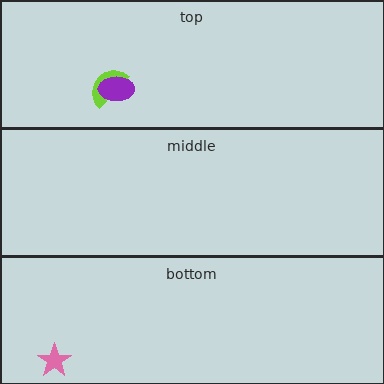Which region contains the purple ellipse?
The top region.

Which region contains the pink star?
The bottom region.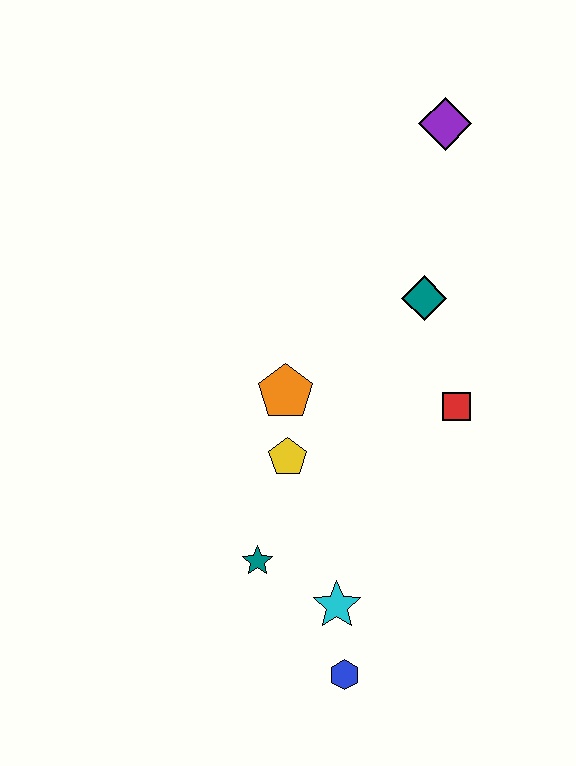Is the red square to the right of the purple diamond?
Yes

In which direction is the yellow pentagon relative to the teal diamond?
The yellow pentagon is below the teal diamond.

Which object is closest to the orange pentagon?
The yellow pentagon is closest to the orange pentagon.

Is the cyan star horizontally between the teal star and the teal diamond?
Yes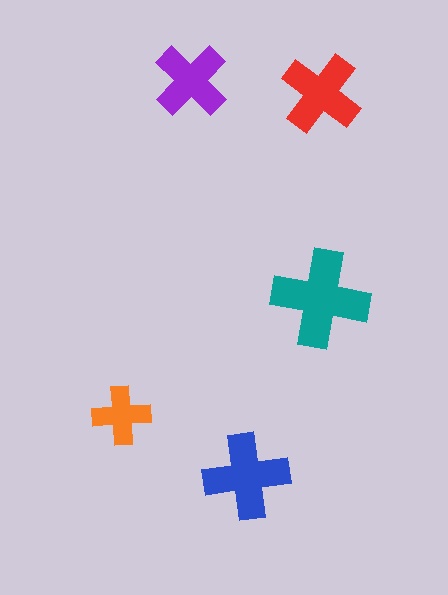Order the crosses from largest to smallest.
the teal one, the blue one, the red one, the purple one, the orange one.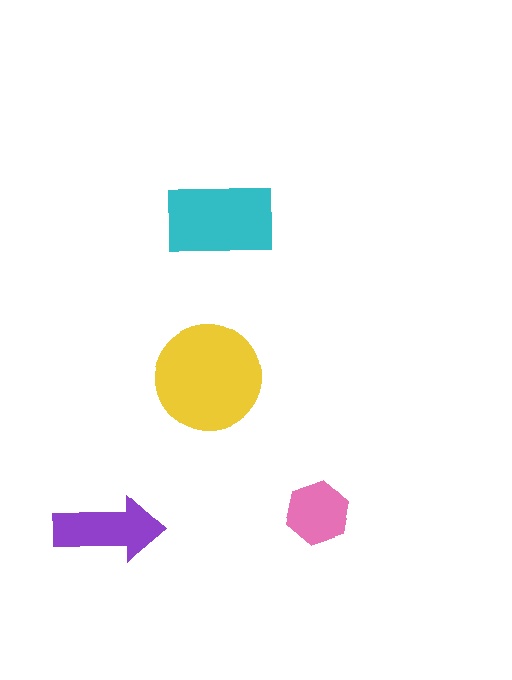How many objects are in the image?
There are 4 objects in the image.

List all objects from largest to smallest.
The yellow circle, the cyan rectangle, the purple arrow, the pink hexagon.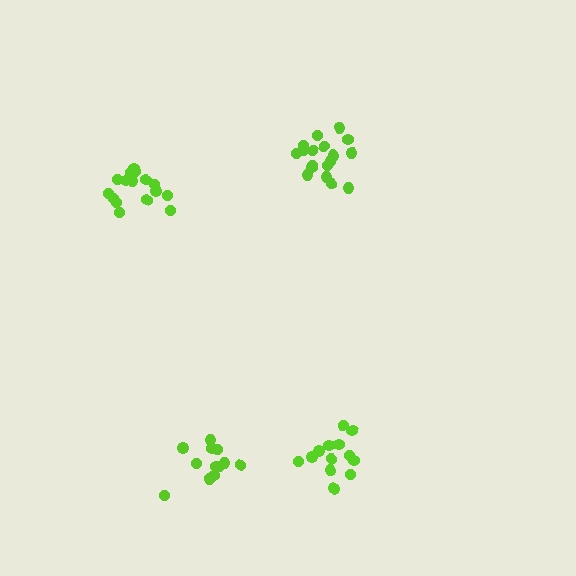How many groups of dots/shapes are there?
There are 4 groups.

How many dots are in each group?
Group 1: 18 dots, Group 2: 13 dots, Group 3: 16 dots, Group 4: 13 dots (60 total).